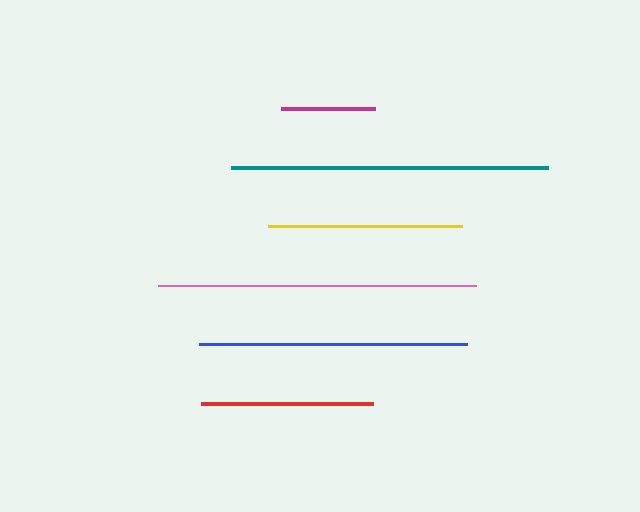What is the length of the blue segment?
The blue segment is approximately 268 pixels long.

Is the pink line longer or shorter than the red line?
The pink line is longer than the red line.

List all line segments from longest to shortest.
From longest to shortest: pink, teal, blue, yellow, red, magenta.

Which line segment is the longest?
The pink line is the longest at approximately 318 pixels.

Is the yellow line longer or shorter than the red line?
The yellow line is longer than the red line.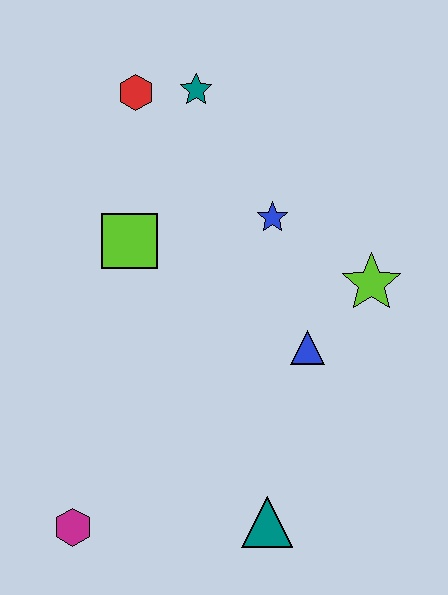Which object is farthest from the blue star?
The magenta hexagon is farthest from the blue star.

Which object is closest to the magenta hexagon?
The teal triangle is closest to the magenta hexagon.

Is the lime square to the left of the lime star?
Yes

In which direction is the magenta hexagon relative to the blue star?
The magenta hexagon is below the blue star.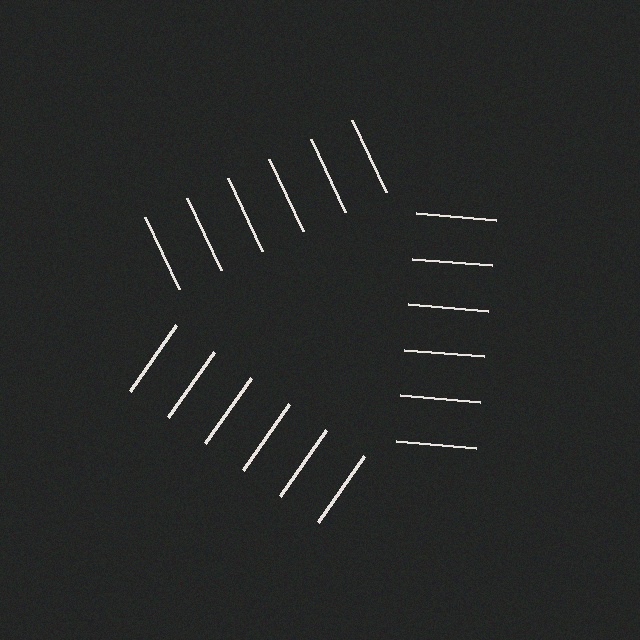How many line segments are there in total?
18 — 6 along each of the 3 edges.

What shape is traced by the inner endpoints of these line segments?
An illusory triangle — the line segments terminate on its edges but no continuous stroke is drawn.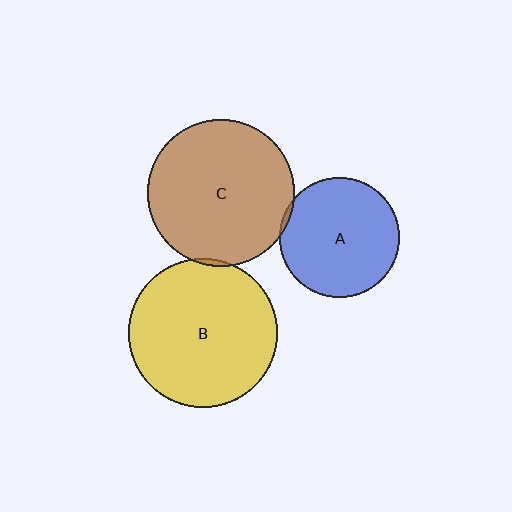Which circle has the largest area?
Circle B (yellow).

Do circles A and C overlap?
Yes.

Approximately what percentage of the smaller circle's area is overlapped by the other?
Approximately 5%.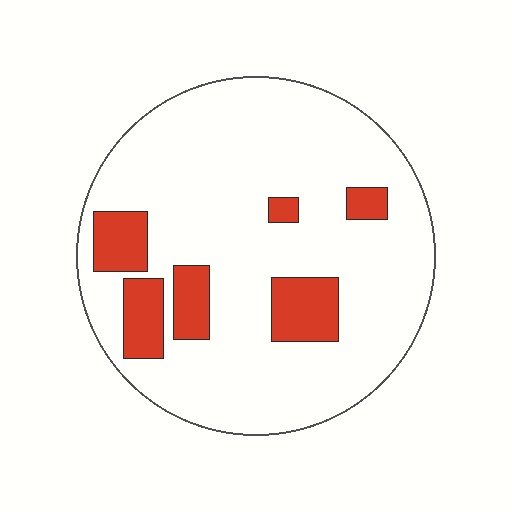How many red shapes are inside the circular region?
6.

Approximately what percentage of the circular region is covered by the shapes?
Approximately 15%.